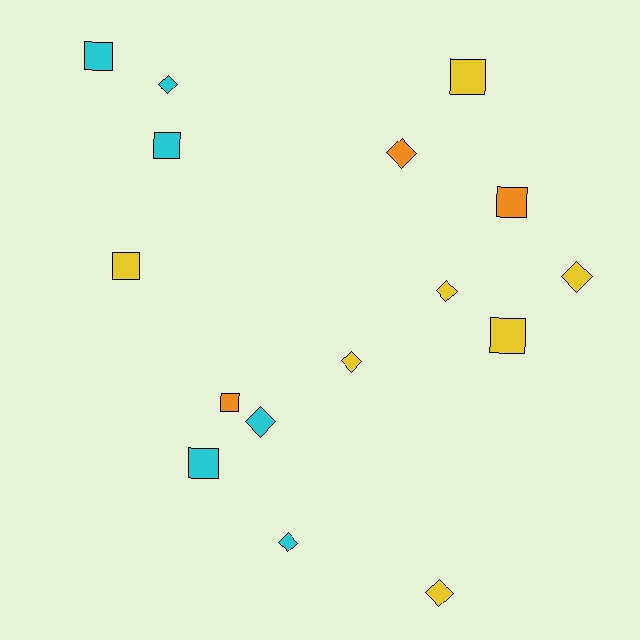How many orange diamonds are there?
There is 1 orange diamond.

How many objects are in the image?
There are 16 objects.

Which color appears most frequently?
Yellow, with 7 objects.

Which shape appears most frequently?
Diamond, with 8 objects.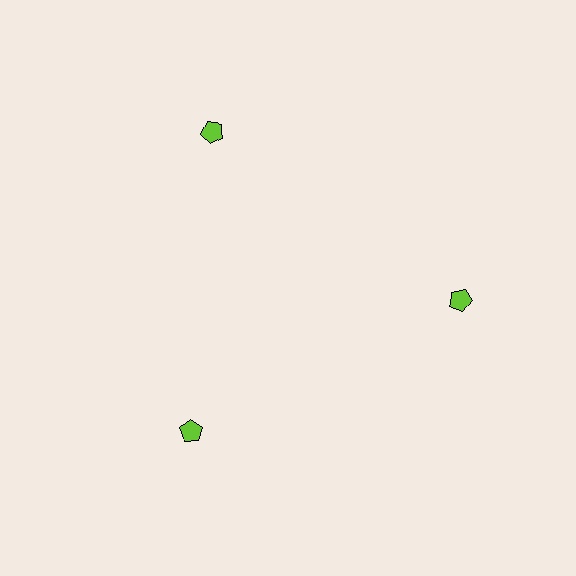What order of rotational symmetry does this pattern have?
This pattern has 3-fold rotational symmetry.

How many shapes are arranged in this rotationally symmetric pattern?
There are 3 shapes, arranged in 3 groups of 1.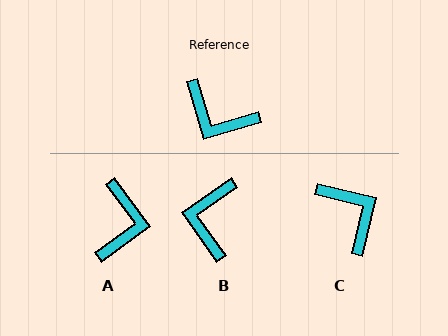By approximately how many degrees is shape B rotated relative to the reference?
Approximately 71 degrees clockwise.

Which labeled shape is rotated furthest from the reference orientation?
C, about 150 degrees away.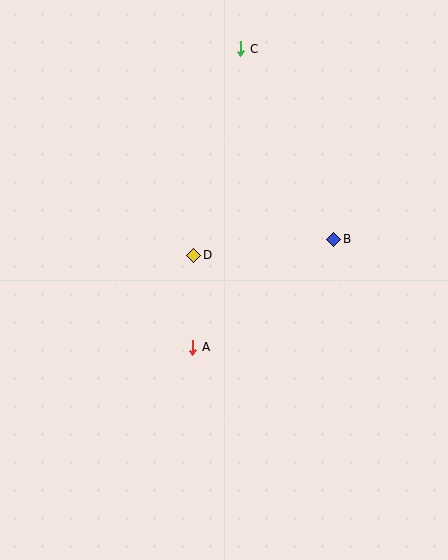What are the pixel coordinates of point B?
Point B is at (334, 239).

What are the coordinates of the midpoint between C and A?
The midpoint between C and A is at (217, 198).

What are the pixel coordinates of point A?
Point A is at (193, 347).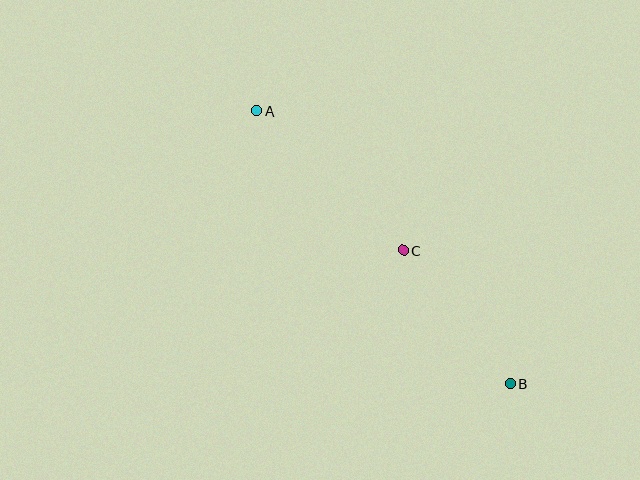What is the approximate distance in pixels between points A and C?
The distance between A and C is approximately 202 pixels.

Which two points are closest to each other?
Points B and C are closest to each other.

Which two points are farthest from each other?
Points A and B are farthest from each other.